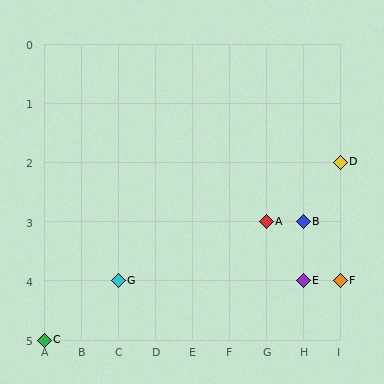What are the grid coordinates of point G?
Point G is at grid coordinates (C, 4).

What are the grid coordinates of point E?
Point E is at grid coordinates (H, 4).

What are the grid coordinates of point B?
Point B is at grid coordinates (H, 3).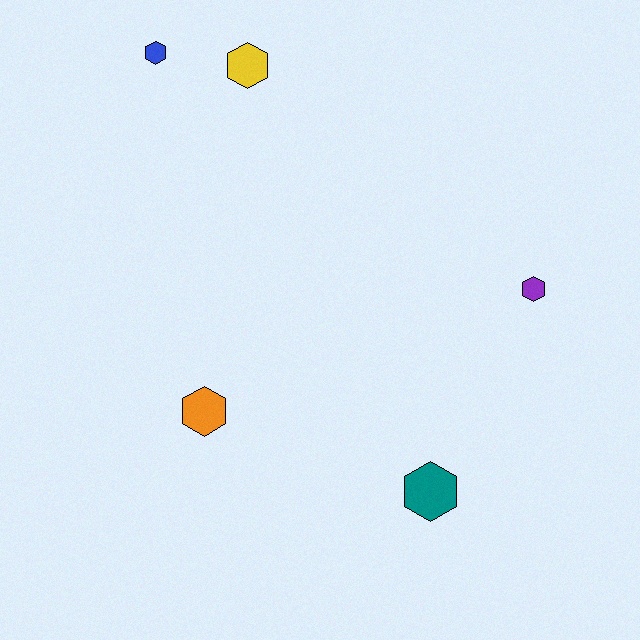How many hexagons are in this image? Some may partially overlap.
There are 5 hexagons.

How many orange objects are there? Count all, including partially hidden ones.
There is 1 orange object.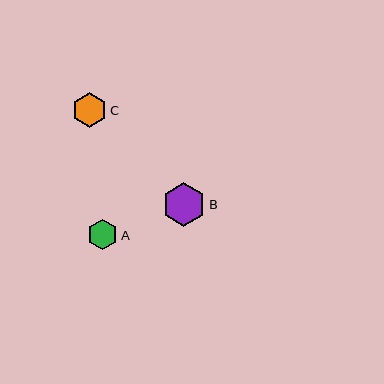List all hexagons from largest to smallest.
From largest to smallest: B, C, A.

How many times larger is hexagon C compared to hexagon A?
Hexagon C is approximately 1.1 times the size of hexagon A.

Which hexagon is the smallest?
Hexagon A is the smallest with a size of approximately 30 pixels.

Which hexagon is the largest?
Hexagon B is the largest with a size of approximately 44 pixels.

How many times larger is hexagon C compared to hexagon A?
Hexagon C is approximately 1.1 times the size of hexagon A.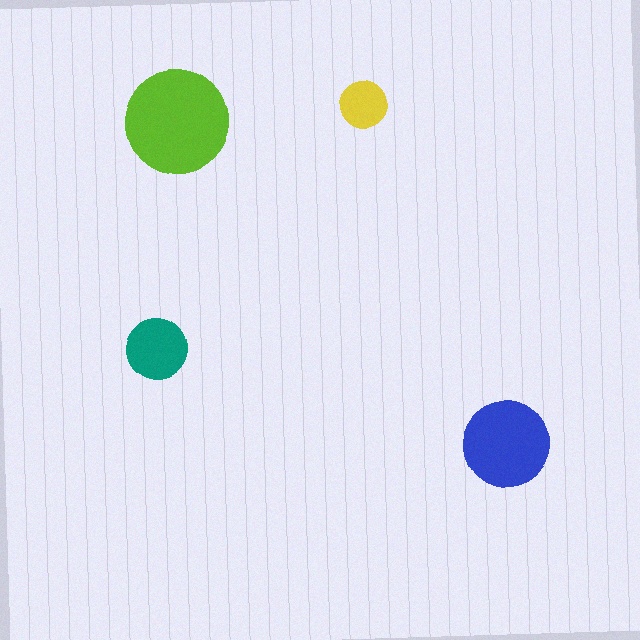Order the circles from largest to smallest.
the lime one, the blue one, the teal one, the yellow one.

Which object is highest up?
The yellow circle is topmost.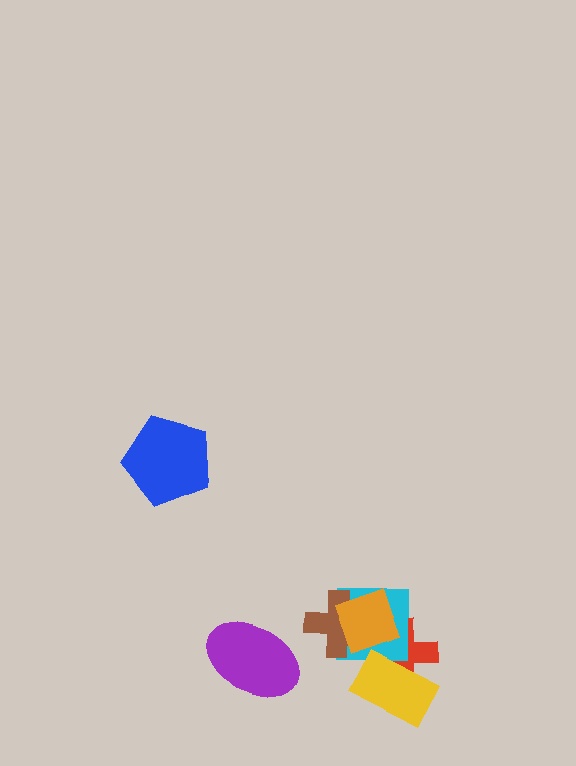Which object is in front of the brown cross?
The orange diamond is in front of the brown cross.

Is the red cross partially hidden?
Yes, it is partially covered by another shape.